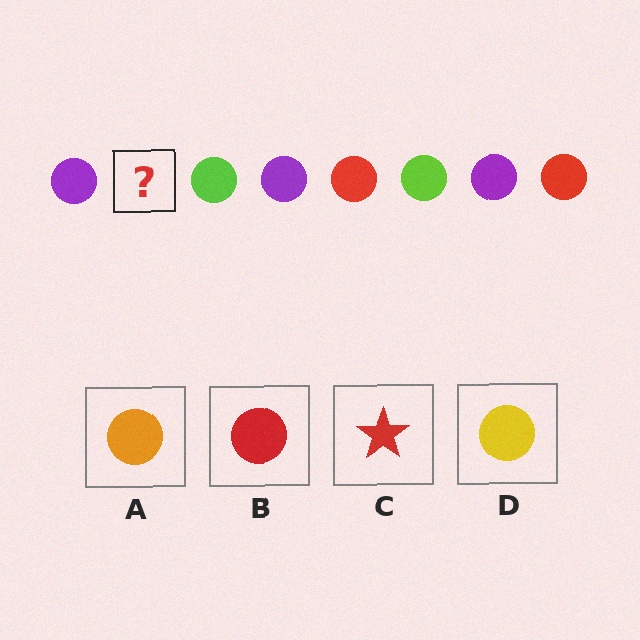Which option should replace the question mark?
Option B.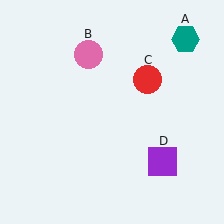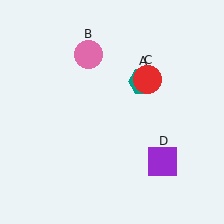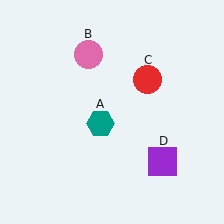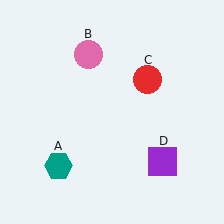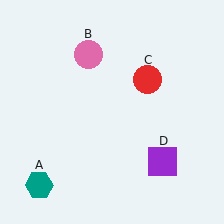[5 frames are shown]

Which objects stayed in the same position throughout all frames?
Pink circle (object B) and red circle (object C) and purple square (object D) remained stationary.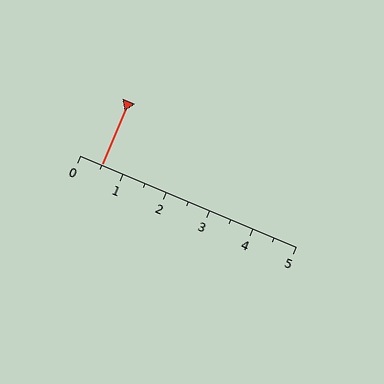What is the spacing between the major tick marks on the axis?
The major ticks are spaced 1 apart.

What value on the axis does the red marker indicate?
The marker indicates approximately 0.5.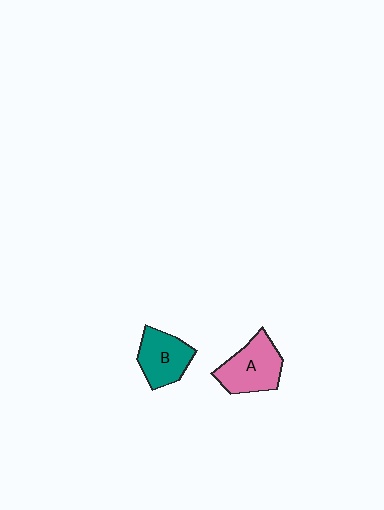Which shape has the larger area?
Shape A (pink).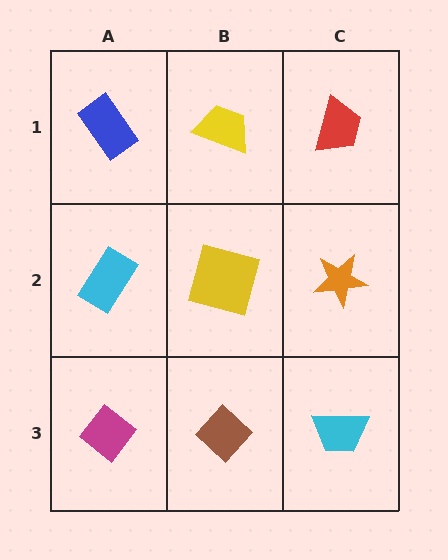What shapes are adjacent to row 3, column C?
An orange star (row 2, column C), a brown diamond (row 3, column B).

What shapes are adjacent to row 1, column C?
An orange star (row 2, column C), a yellow trapezoid (row 1, column B).